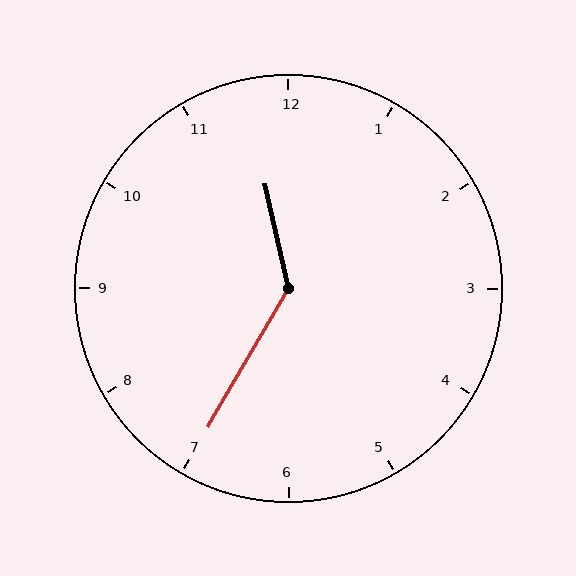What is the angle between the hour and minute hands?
Approximately 138 degrees.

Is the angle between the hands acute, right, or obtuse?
It is obtuse.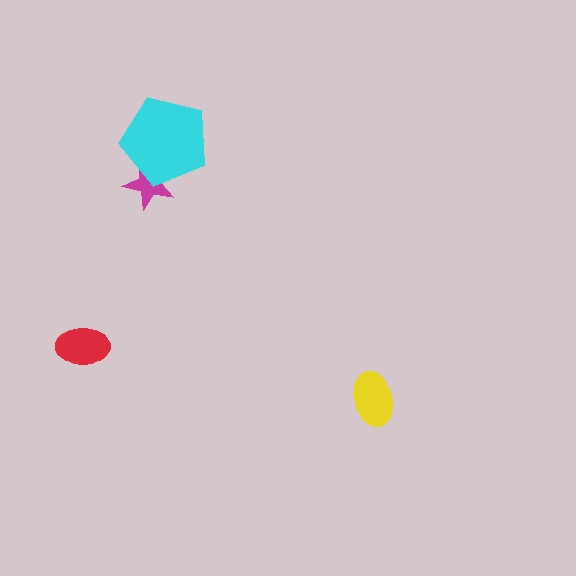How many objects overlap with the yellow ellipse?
0 objects overlap with the yellow ellipse.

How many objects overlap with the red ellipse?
0 objects overlap with the red ellipse.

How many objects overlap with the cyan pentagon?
1 object overlaps with the cyan pentagon.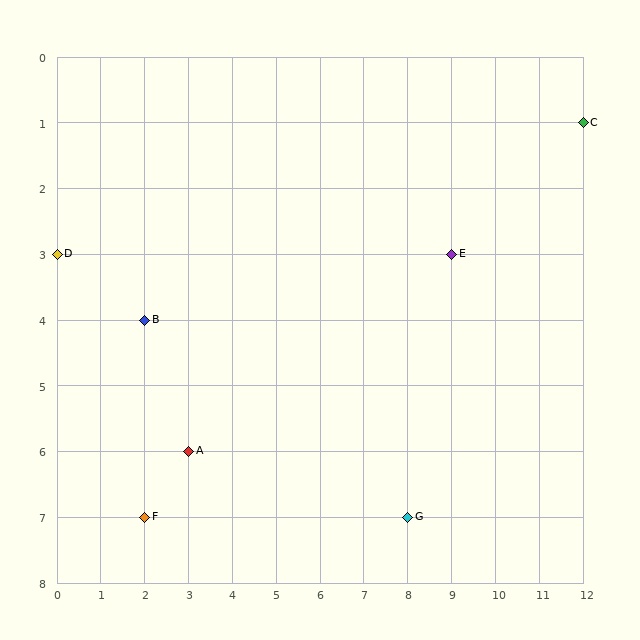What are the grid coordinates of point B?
Point B is at grid coordinates (2, 4).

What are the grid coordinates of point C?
Point C is at grid coordinates (12, 1).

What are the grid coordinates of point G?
Point G is at grid coordinates (8, 7).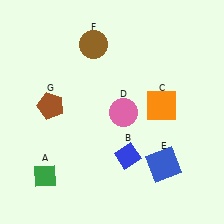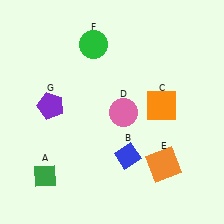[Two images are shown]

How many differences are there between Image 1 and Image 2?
There are 3 differences between the two images.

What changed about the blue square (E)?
In Image 1, E is blue. In Image 2, it changed to orange.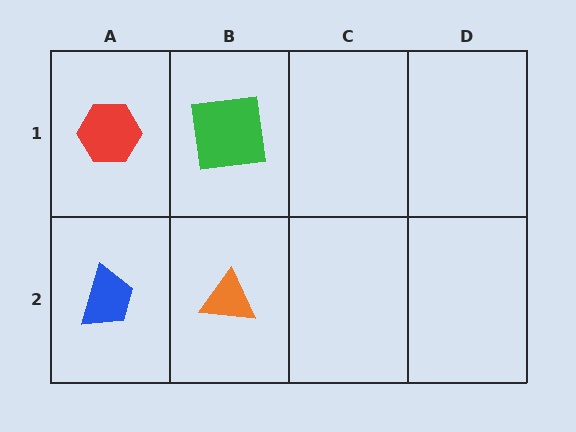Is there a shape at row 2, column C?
No, that cell is empty.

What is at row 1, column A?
A red hexagon.